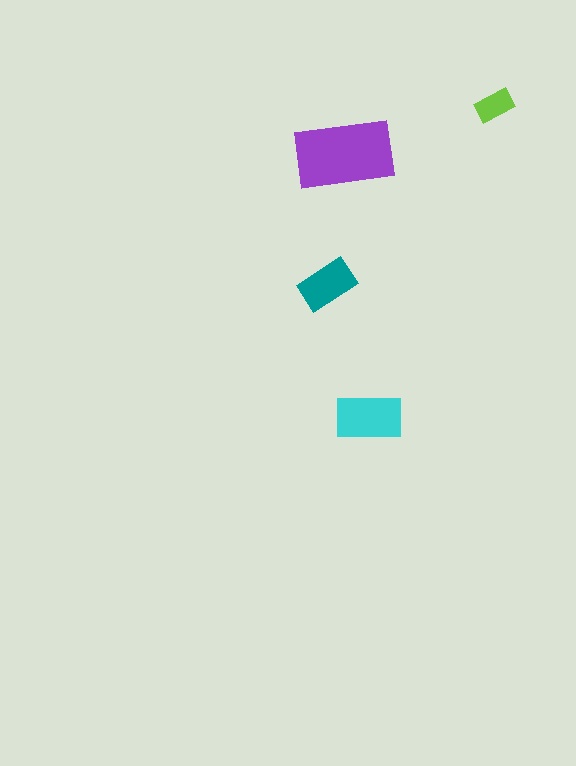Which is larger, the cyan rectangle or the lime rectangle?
The cyan one.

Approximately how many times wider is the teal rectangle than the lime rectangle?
About 1.5 times wider.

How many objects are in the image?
There are 4 objects in the image.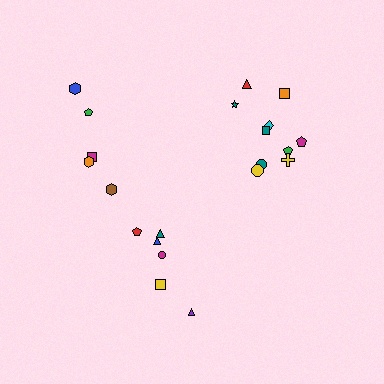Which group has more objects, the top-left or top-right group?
The top-right group.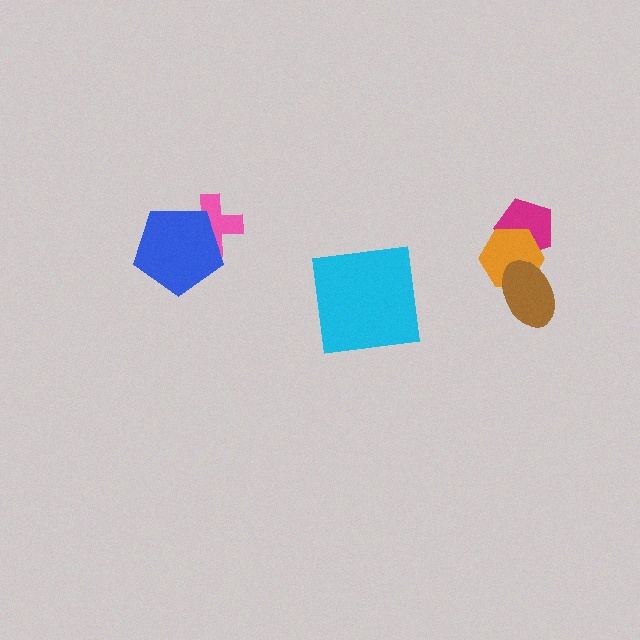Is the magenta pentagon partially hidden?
Yes, it is partially covered by another shape.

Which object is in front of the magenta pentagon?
The orange hexagon is in front of the magenta pentagon.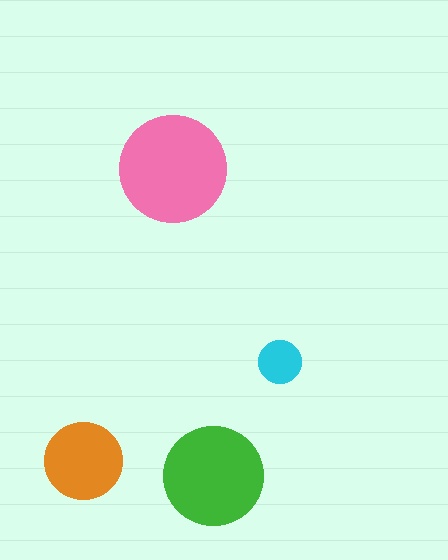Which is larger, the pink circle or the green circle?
The pink one.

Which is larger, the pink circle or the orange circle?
The pink one.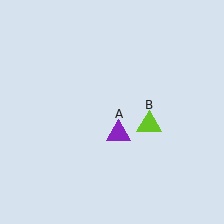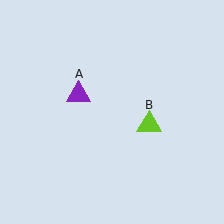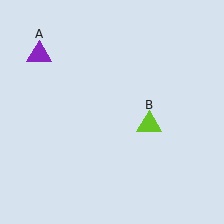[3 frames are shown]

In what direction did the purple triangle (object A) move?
The purple triangle (object A) moved up and to the left.